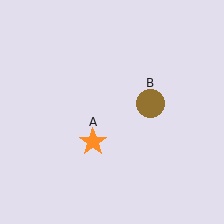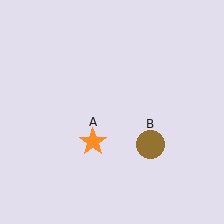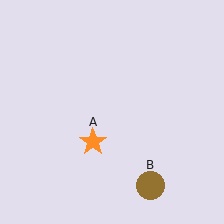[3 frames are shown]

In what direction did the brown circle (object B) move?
The brown circle (object B) moved down.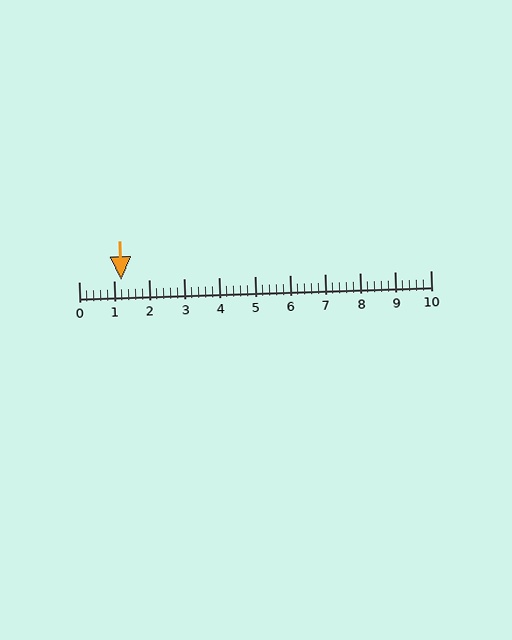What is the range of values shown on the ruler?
The ruler shows values from 0 to 10.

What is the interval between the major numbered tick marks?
The major tick marks are spaced 1 units apart.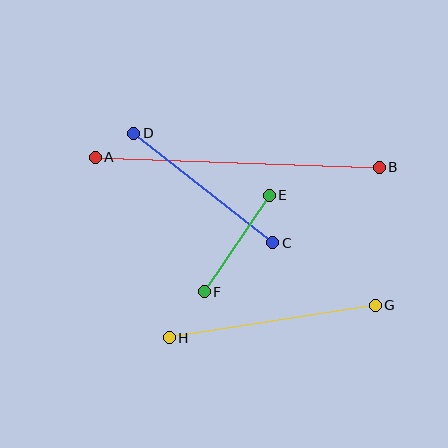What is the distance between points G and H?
The distance is approximately 209 pixels.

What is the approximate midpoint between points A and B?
The midpoint is at approximately (237, 162) pixels.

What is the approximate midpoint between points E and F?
The midpoint is at approximately (237, 244) pixels.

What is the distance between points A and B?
The distance is approximately 284 pixels.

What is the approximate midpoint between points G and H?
The midpoint is at approximately (272, 321) pixels.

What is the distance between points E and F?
The distance is approximately 117 pixels.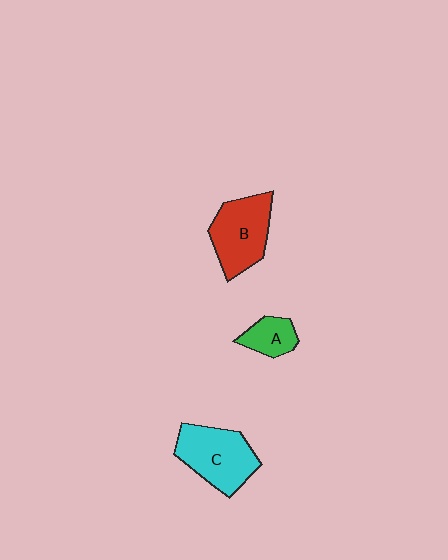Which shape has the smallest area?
Shape A (green).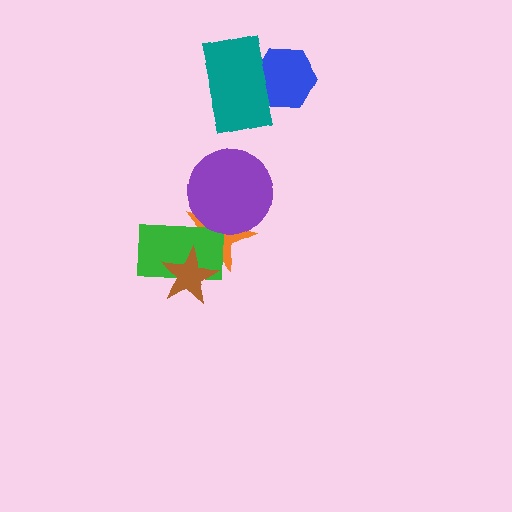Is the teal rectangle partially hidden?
No, no other shape covers it.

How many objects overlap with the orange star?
3 objects overlap with the orange star.